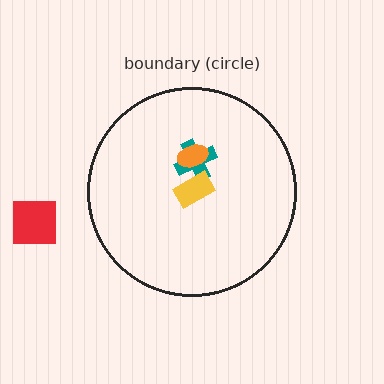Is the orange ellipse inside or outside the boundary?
Inside.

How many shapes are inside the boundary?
3 inside, 1 outside.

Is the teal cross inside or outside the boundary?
Inside.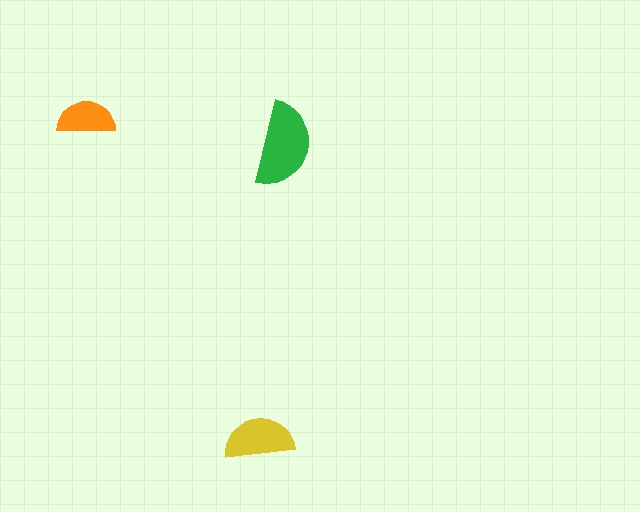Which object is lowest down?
The yellow semicircle is bottommost.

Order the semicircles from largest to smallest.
the green one, the yellow one, the orange one.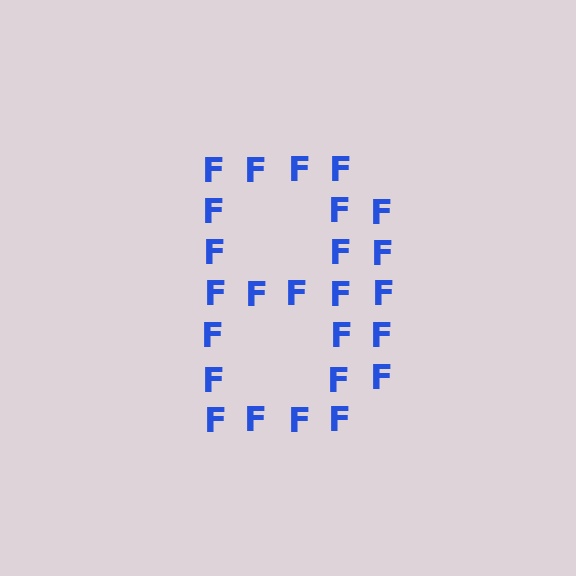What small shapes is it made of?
It is made of small letter F's.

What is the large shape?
The large shape is the letter B.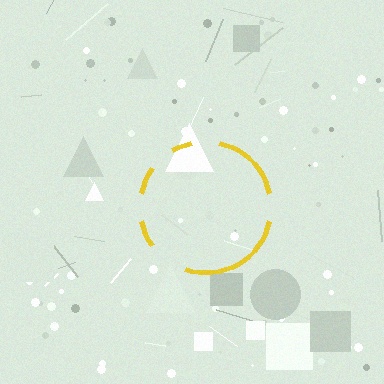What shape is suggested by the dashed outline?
The dashed outline suggests a circle.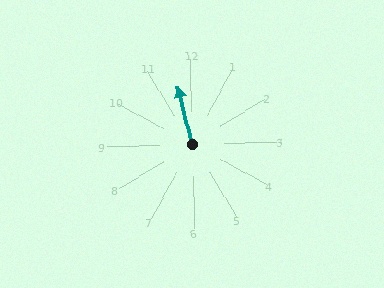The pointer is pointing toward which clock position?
Roughly 12 o'clock.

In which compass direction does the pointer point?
North.